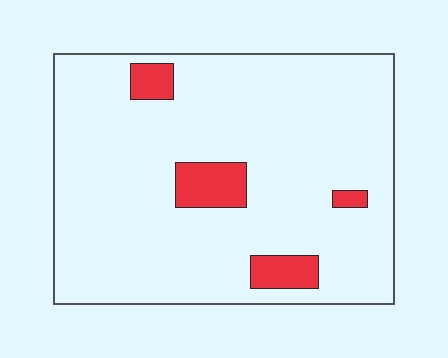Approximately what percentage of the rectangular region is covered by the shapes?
Approximately 10%.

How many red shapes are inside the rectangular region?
4.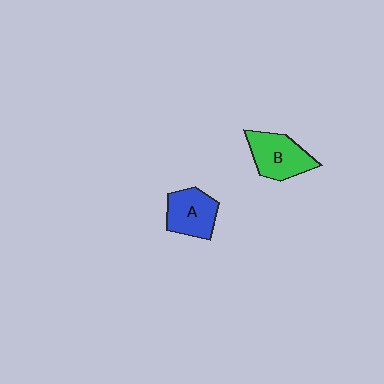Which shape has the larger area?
Shape B (green).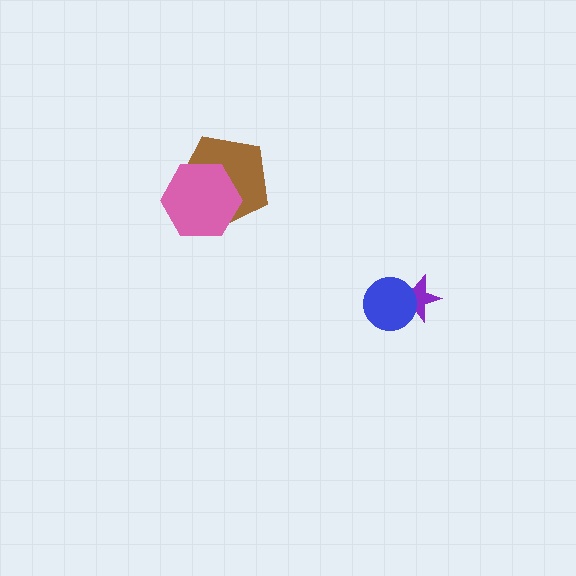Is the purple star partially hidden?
Yes, it is partially covered by another shape.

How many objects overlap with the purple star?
1 object overlaps with the purple star.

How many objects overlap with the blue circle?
1 object overlaps with the blue circle.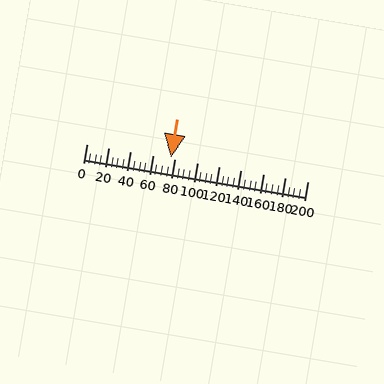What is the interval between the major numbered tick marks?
The major tick marks are spaced 20 units apart.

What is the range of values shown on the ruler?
The ruler shows values from 0 to 200.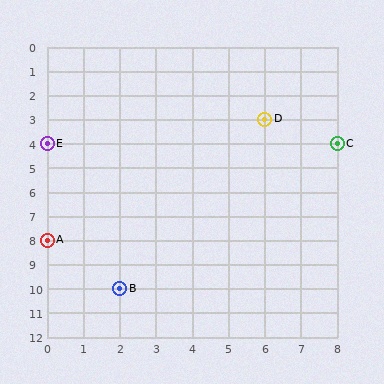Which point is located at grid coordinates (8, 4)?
Point C is at (8, 4).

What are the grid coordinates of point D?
Point D is at grid coordinates (6, 3).